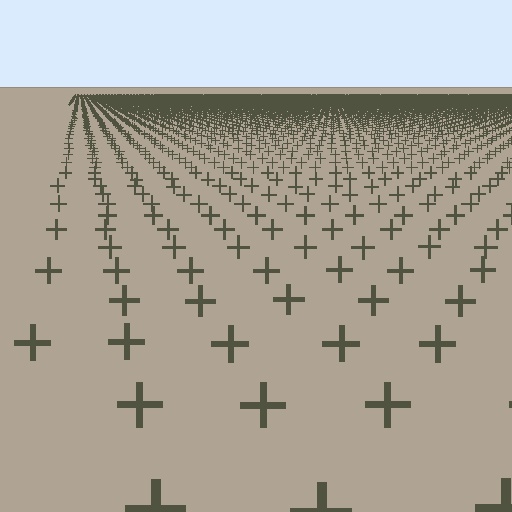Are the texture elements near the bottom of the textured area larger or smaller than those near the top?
Larger. Near the bottom, elements are closer to the viewer and appear at a bigger on-screen size.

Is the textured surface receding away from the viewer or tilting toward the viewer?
The surface is receding away from the viewer. Texture elements get smaller and denser toward the top.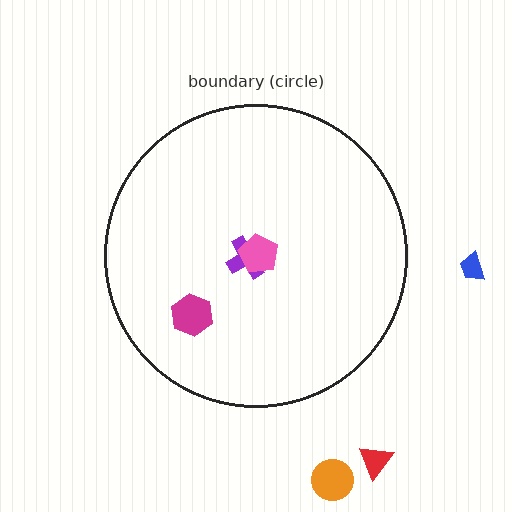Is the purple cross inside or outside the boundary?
Inside.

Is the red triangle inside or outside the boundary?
Outside.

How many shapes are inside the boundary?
3 inside, 3 outside.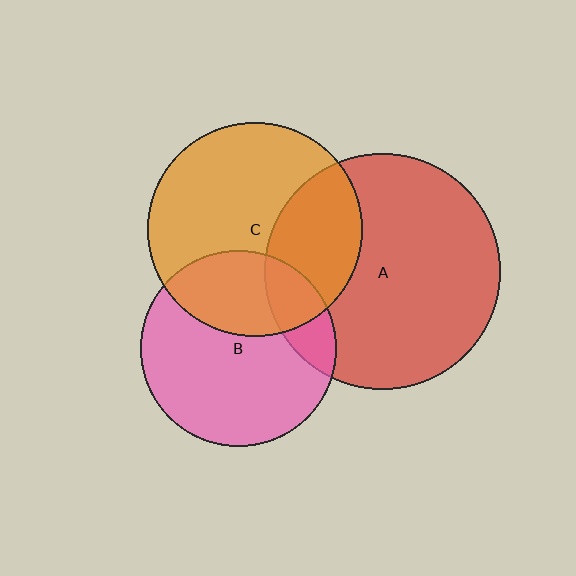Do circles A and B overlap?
Yes.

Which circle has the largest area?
Circle A (red).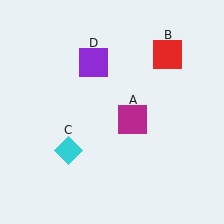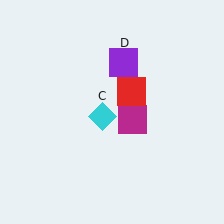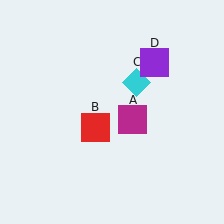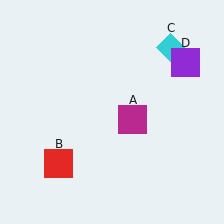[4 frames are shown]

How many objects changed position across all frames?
3 objects changed position: red square (object B), cyan diamond (object C), purple square (object D).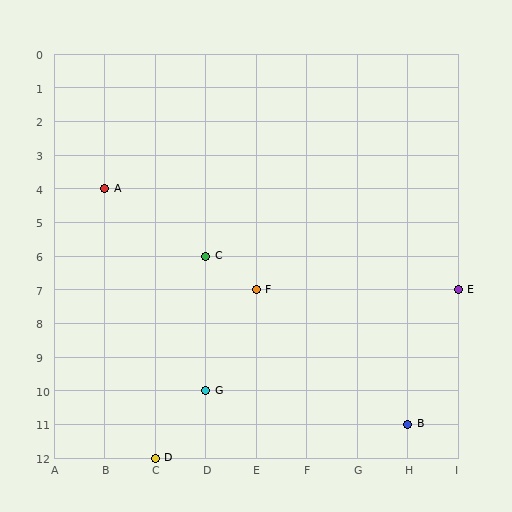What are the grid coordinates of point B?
Point B is at grid coordinates (H, 11).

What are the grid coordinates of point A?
Point A is at grid coordinates (B, 4).